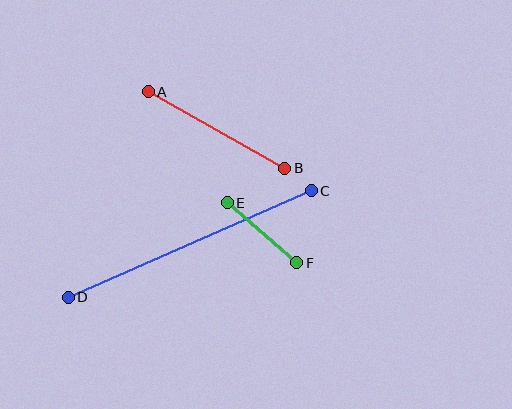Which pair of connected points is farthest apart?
Points C and D are farthest apart.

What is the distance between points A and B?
The distance is approximately 156 pixels.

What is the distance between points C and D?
The distance is approximately 265 pixels.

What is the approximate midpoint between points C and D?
The midpoint is at approximately (190, 244) pixels.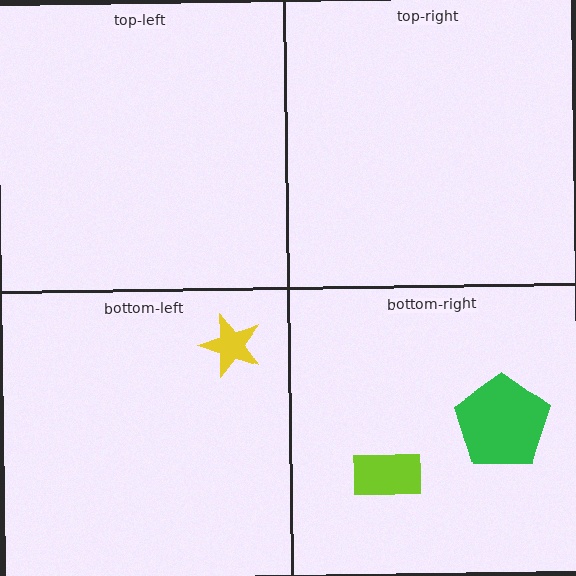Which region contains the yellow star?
The bottom-left region.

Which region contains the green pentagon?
The bottom-right region.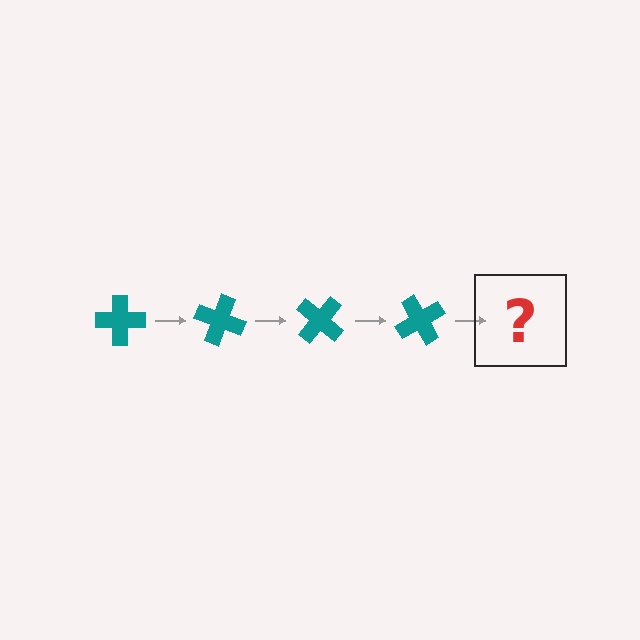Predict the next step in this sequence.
The next step is a teal cross rotated 80 degrees.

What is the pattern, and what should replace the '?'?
The pattern is that the cross rotates 20 degrees each step. The '?' should be a teal cross rotated 80 degrees.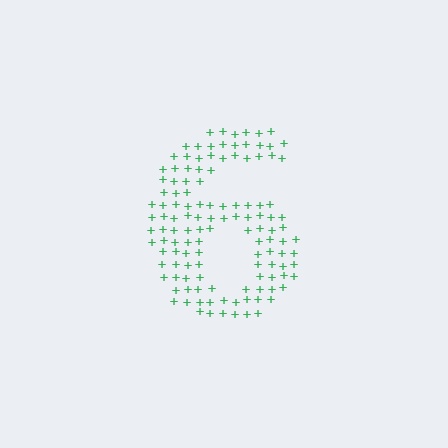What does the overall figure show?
The overall figure shows the digit 6.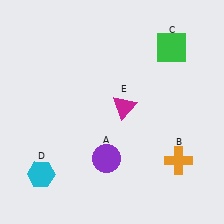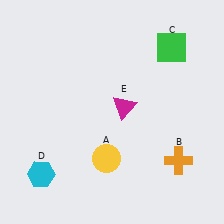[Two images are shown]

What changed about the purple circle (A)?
In Image 1, A is purple. In Image 2, it changed to yellow.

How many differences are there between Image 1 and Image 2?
There is 1 difference between the two images.